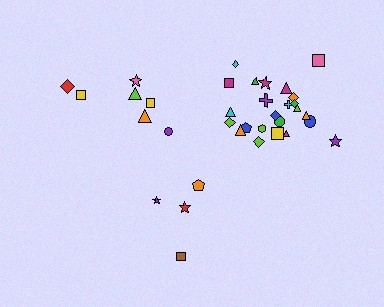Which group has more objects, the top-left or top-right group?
The top-right group.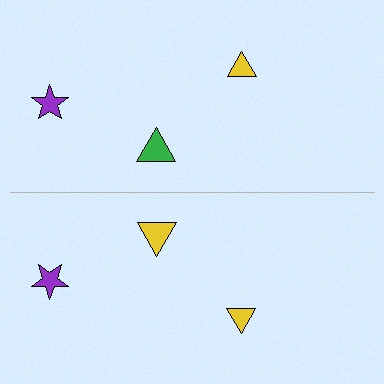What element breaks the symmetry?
The yellow triangle on the bottom side breaks the symmetry — its mirror counterpart is green.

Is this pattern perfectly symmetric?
No, the pattern is not perfectly symmetric. The yellow triangle on the bottom side breaks the symmetry — its mirror counterpart is green.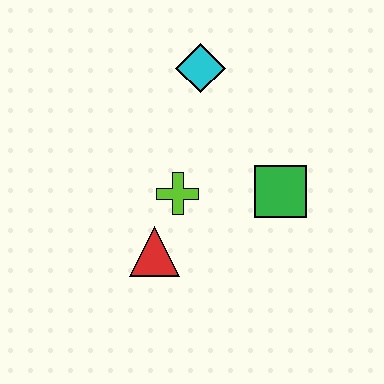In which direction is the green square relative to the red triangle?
The green square is to the right of the red triangle.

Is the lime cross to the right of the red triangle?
Yes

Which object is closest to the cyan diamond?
The lime cross is closest to the cyan diamond.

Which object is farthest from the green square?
The cyan diamond is farthest from the green square.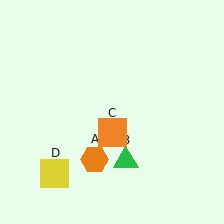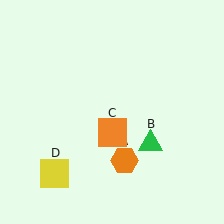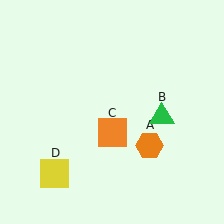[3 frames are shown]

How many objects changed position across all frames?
2 objects changed position: orange hexagon (object A), green triangle (object B).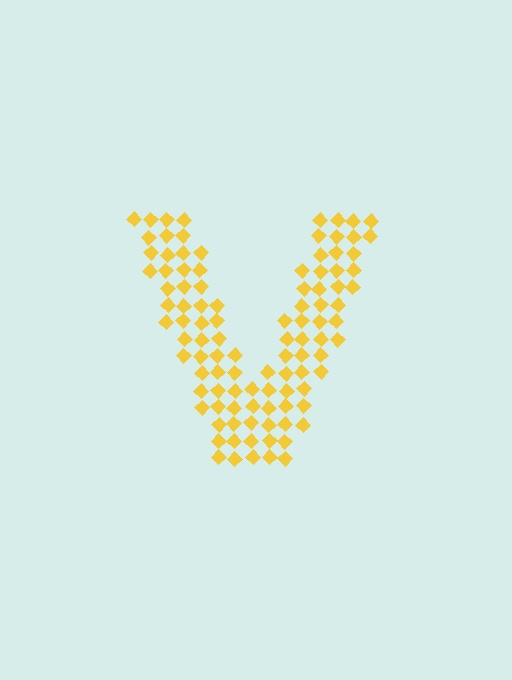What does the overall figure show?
The overall figure shows the letter V.